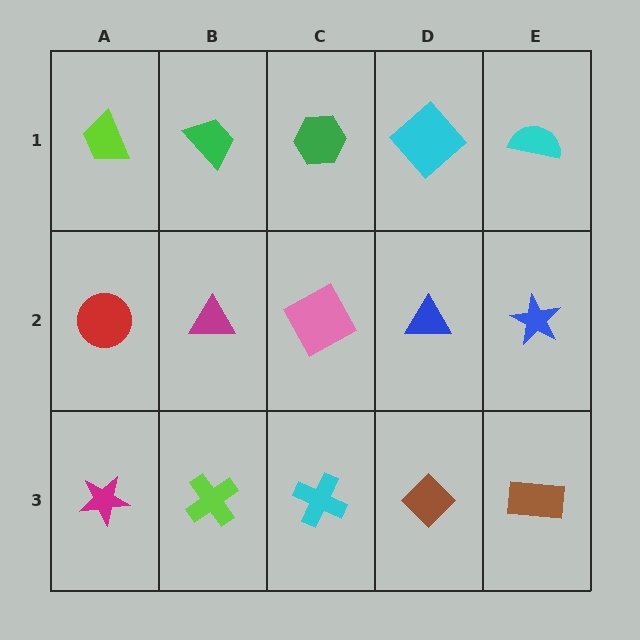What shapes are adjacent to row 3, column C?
A pink square (row 2, column C), a lime cross (row 3, column B), a brown diamond (row 3, column D).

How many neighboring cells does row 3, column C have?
3.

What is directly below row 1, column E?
A blue star.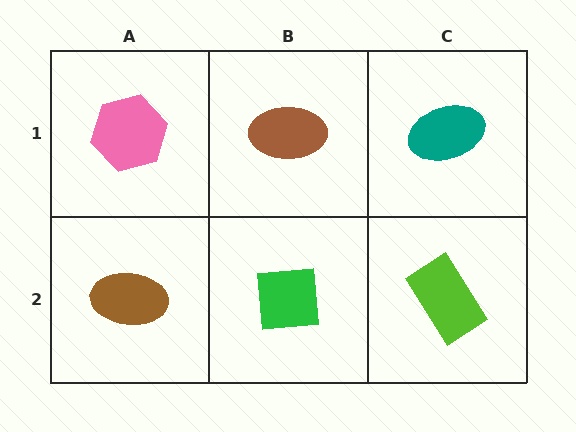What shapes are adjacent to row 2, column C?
A teal ellipse (row 1, column C), a green square (row 2, column B).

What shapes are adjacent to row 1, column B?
A green square (row 2, column B), a pink hexagon (row 1, column A), a teal ellipse (row 1, column C).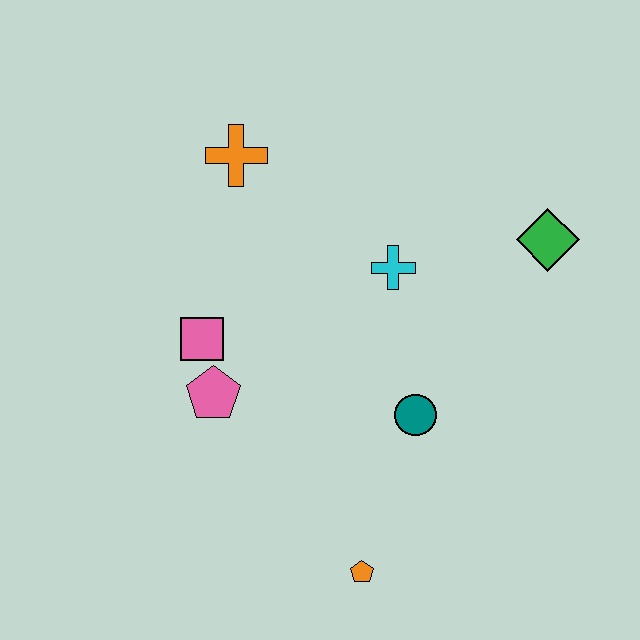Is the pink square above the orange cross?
No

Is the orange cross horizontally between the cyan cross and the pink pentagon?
Yes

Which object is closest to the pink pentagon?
The pink square is closest to the pink pentagon.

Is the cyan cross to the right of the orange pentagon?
Yes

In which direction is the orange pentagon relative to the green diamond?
The orange pentagon is below the green diamond.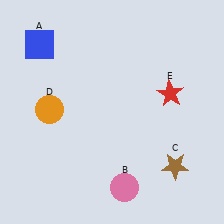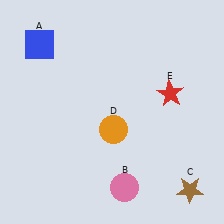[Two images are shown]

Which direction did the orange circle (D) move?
The orange circle (D) moved right.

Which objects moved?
The objects that moved are: the brown star (C), the orange circle (D).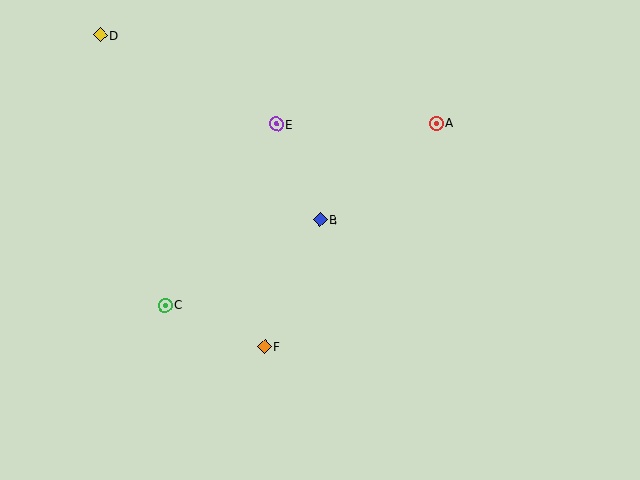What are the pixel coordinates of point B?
Point B is at (320, 220).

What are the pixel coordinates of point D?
Point D is at (100, 35).